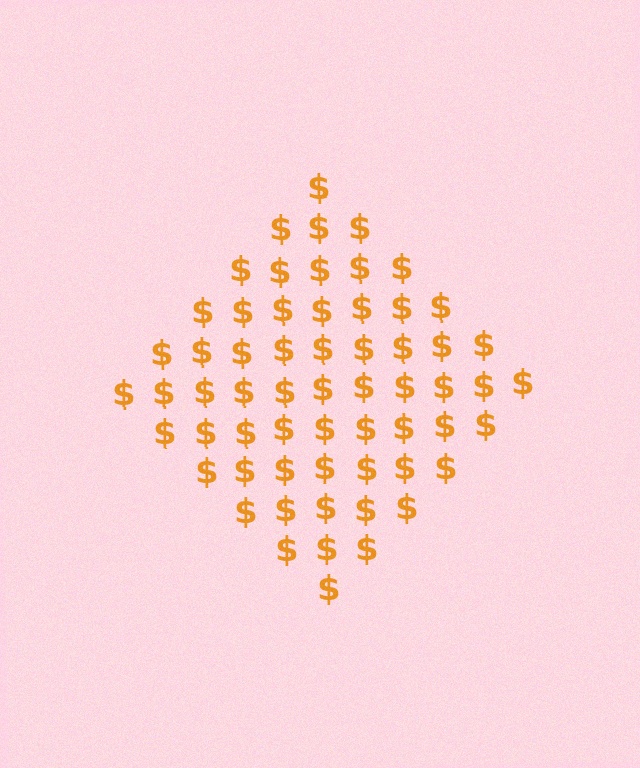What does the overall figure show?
The overall figure shows a diamond.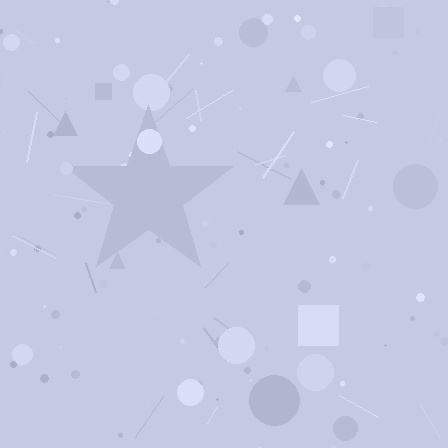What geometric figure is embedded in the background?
A star is embedded in the background.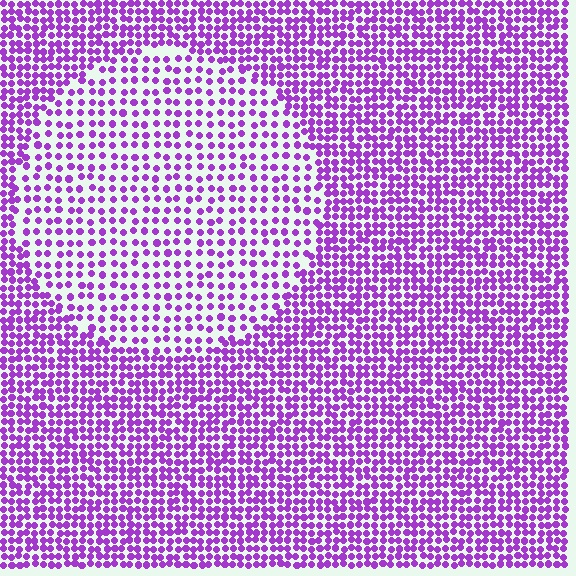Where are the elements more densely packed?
The elements are more densely packed outside the circle boundary.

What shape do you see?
I see a circle.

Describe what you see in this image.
The image contains small purple elements arranged at two different densities. A circle-shaped region is visible where the elements are less densely packed than the surrounding area.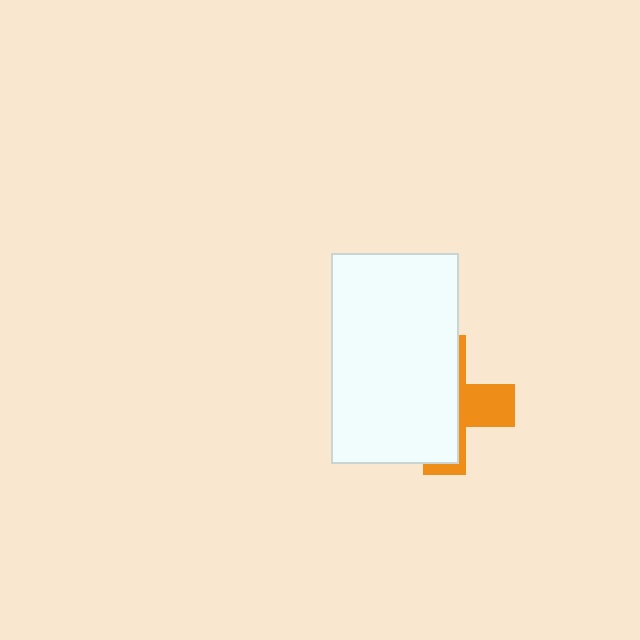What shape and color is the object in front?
The object in front is a white rectangle.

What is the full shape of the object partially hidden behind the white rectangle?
The partially hidden object is an orange cross.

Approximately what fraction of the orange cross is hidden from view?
Roughly 66% of the orange cross is hidden behind the white rectangle.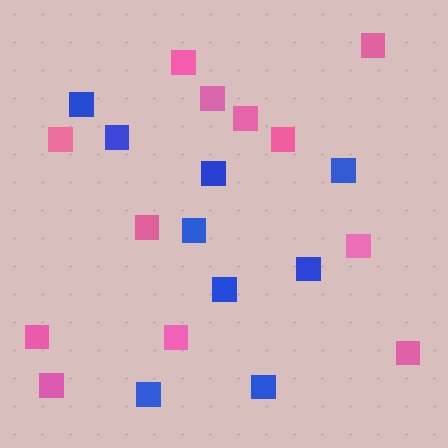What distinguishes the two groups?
There are 2 groups: one group of blue squares (9) and one group of pink squares (12).